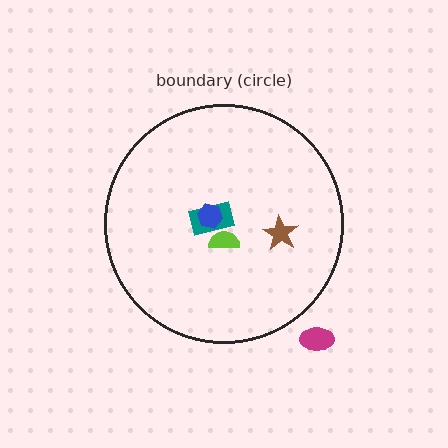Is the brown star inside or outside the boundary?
Inside.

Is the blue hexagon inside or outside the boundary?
Inside.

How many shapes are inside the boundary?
4 inside, 1 outside.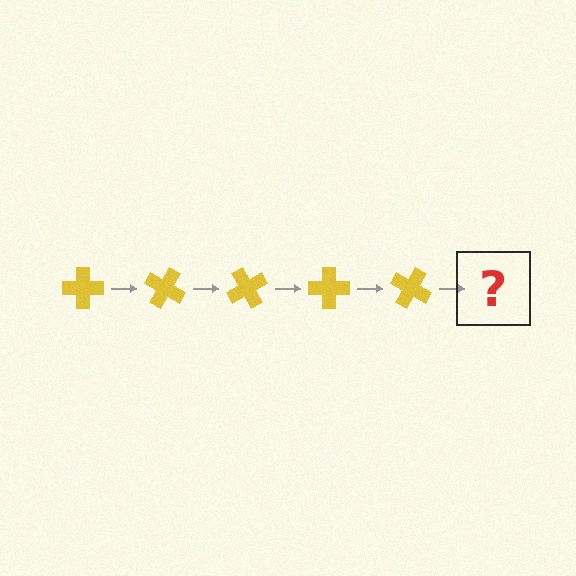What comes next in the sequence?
The next element should be a yellow cross rotated 150 degrees.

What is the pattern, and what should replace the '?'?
The pattern is that the cross rotates 30 degrees each step. The '?' should be a yellow cross rotated 150 degrees.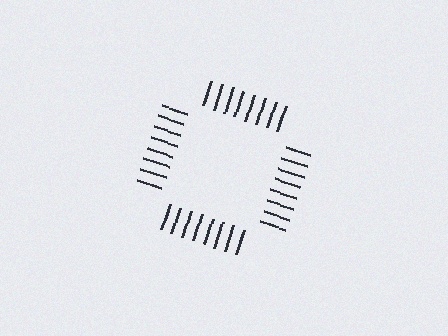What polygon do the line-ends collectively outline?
An illusory square — the line segments terminate on its edges but no continuous stroke is drawn.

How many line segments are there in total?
32 — 8 along each of the 4 edges.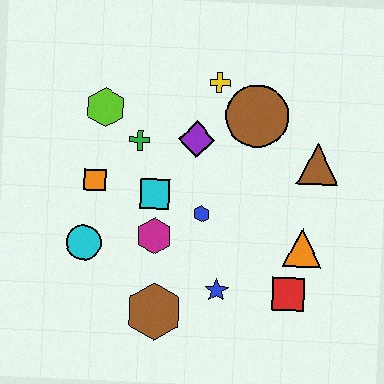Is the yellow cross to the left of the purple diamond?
No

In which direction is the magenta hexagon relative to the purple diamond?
The magenta hexagon is below the purple diamond.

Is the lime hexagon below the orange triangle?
No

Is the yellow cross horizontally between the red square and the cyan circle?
Yes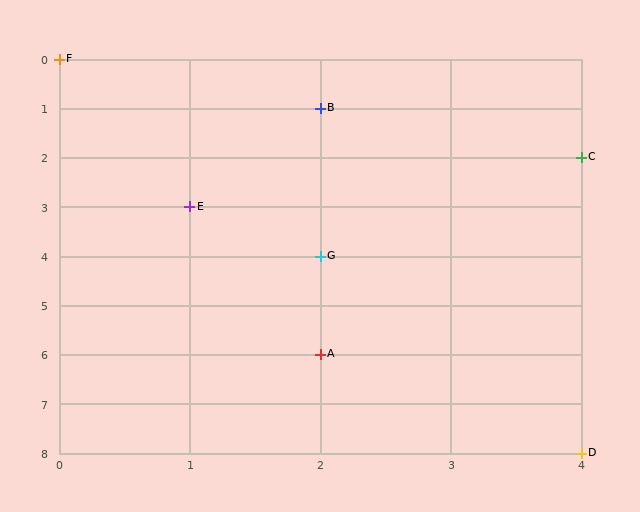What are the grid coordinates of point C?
Point C is at grid coordinates (4, 2).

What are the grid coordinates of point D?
Point D is at grid coordinates (4, 8).